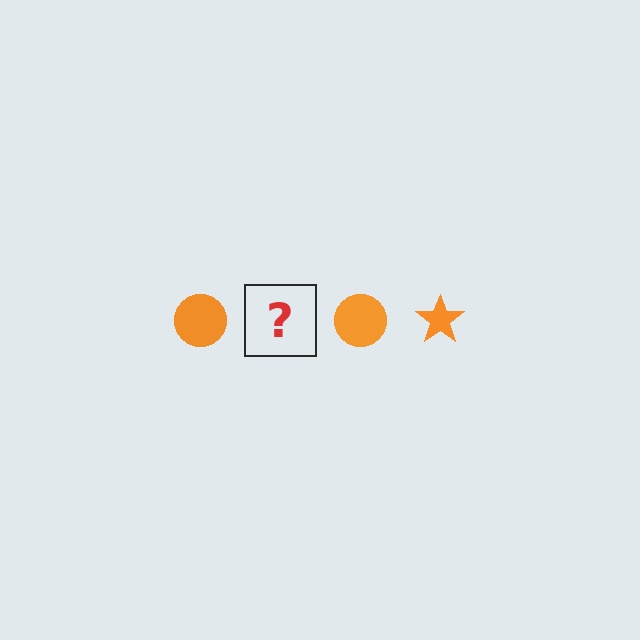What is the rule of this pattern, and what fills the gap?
The rule is that the pattern cycles through circle, star shapes in orange. The gap should be filled with an orange star.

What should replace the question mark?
The question mark should be replaced with an orange star.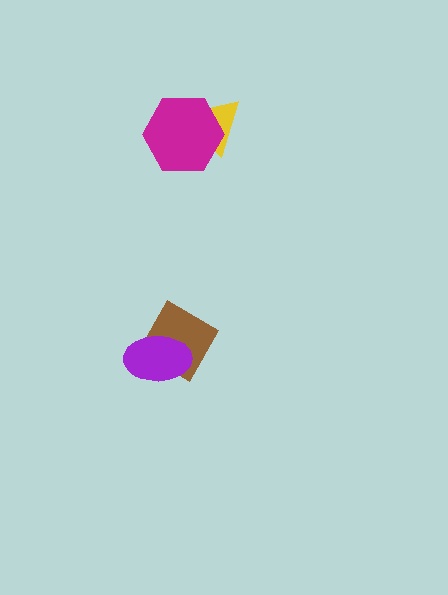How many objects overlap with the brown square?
1 object overlaps with the brown square.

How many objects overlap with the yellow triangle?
1 object overlaps with the yellow triangle.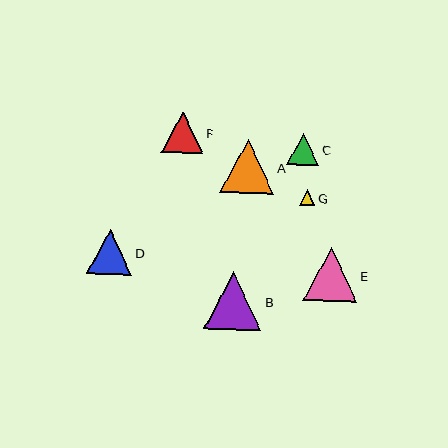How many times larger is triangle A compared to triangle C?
Triangle A is approximately 1.7 times the size of triangle C.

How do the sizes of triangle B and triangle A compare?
Triangle B and triangle A are approximately the same size.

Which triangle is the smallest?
Triangle G is the smallest with a size of approximately 16 pixels.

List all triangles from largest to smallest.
From largest to smallest: B, A, E, D, F, C, G.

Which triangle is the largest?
Triangle B is the largest with a size of approximately 57 pixels.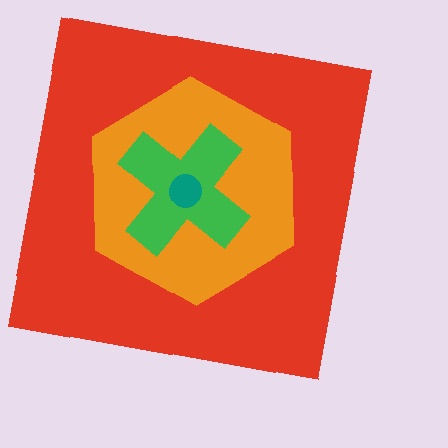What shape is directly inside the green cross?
The teal circle.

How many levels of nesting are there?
4.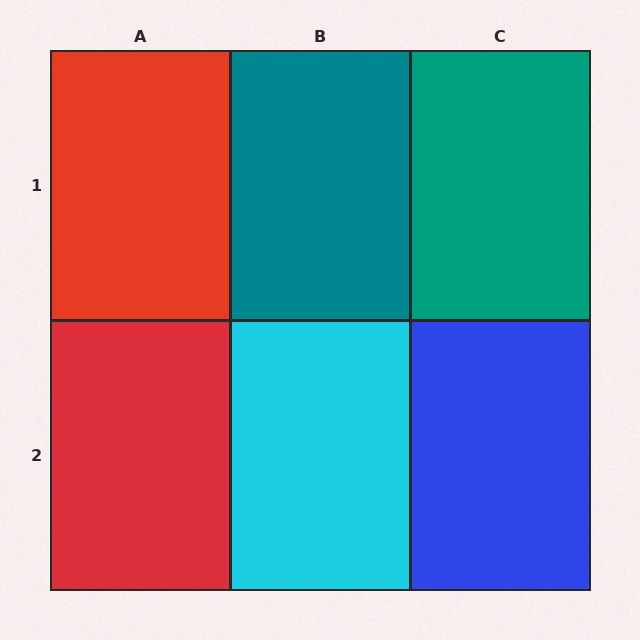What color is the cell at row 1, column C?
Teal.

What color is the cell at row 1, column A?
Red.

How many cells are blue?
1 cell is blue.